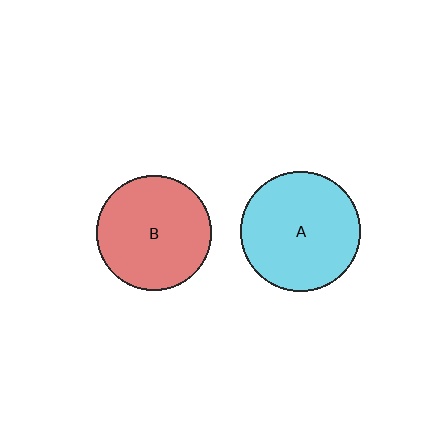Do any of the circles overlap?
No, none of the circles overlap.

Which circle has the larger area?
Circle A (cyan).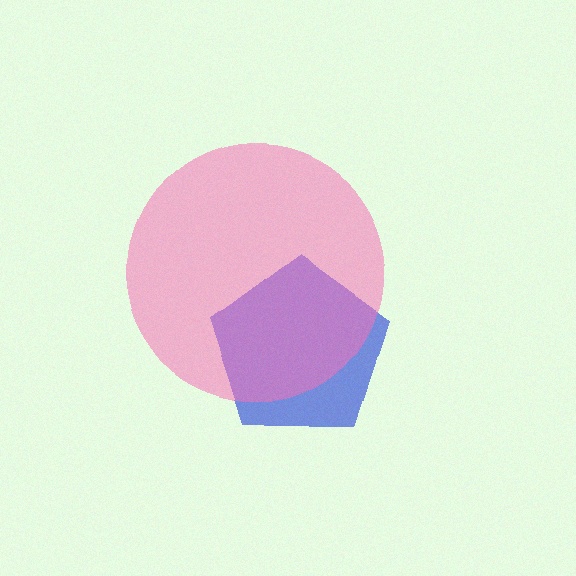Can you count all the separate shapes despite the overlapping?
Yes, there are 2 separate shapes.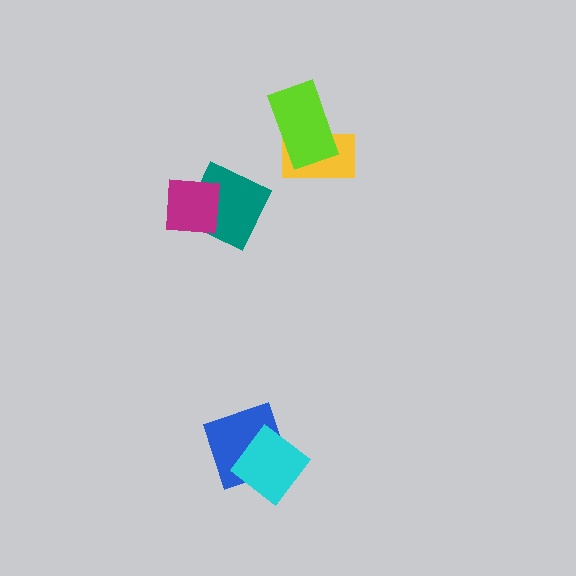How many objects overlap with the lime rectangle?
1 object overlaps with the lime rectangle.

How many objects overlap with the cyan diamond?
1 object overlaps with the cyan diamond.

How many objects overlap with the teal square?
1 object overlaps with the teal square.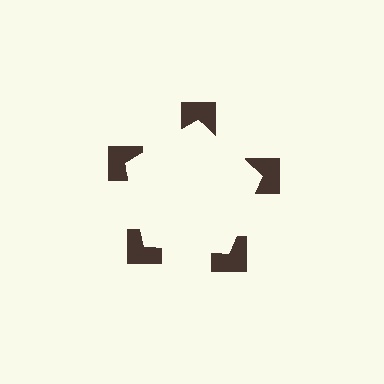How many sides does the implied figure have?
5 sides.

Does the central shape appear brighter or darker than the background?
It typically appears slightly brighter than the background, even though no actual brightness change is drawn.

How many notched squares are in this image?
There are 5 — one at each vertex of the illusory pentagon.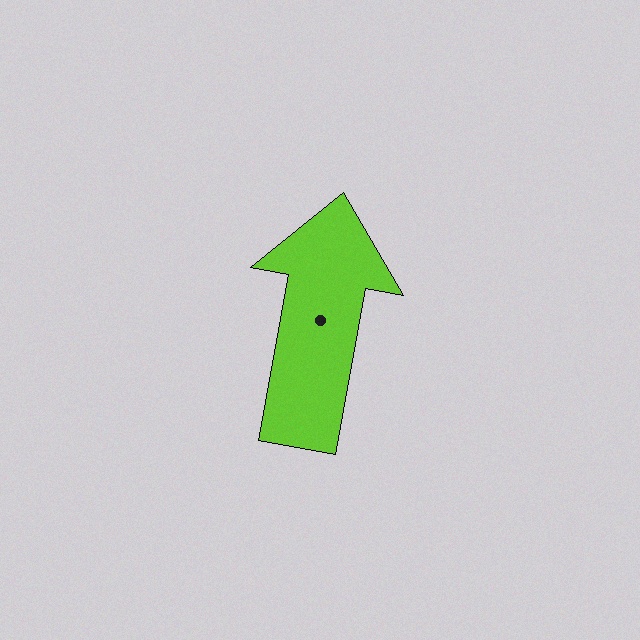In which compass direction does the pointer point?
North.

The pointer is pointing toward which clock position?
Roughly 12 o'clock.